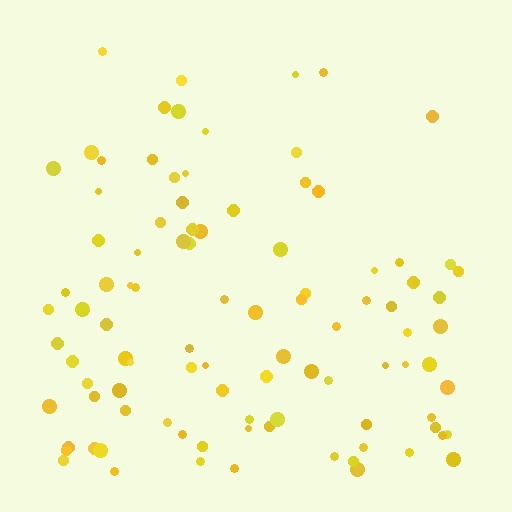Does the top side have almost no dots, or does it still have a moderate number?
Still a moderate number, just noticeably fewer than the bottom.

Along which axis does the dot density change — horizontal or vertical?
Vertical.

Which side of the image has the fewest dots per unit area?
The top.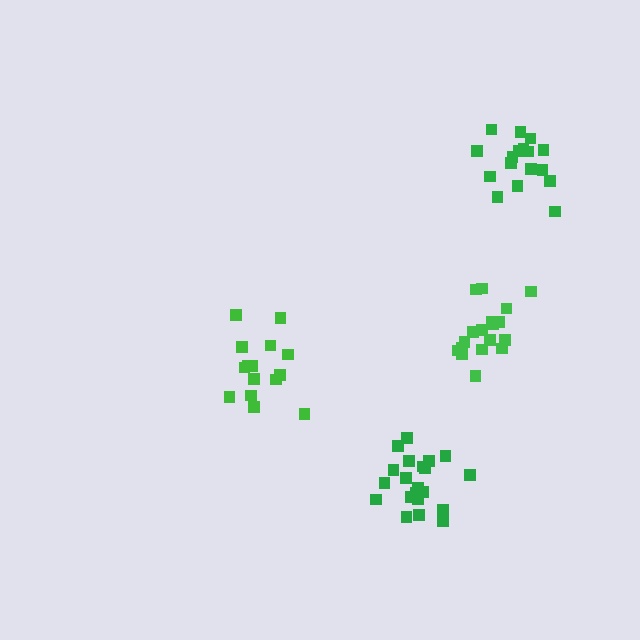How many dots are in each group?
Group 1: 17 dots, Group 2: 18 dots, Group 3: 15 dots, Group 4: 21 dots (71 total).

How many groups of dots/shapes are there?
There are 4 groups.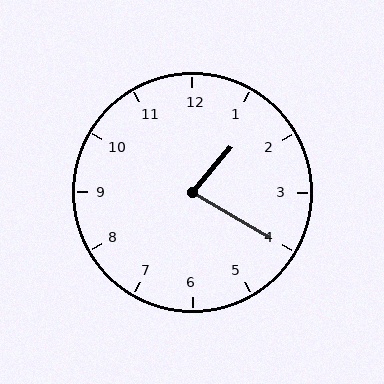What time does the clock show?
1:20.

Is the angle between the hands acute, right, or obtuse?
It is acute.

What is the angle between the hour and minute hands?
Approximately 80 degrees.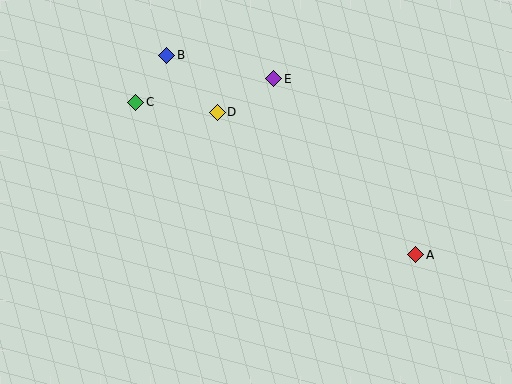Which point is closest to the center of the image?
Point D at (217, 112) is closest to the center.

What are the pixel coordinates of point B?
Point B is at (167, 55).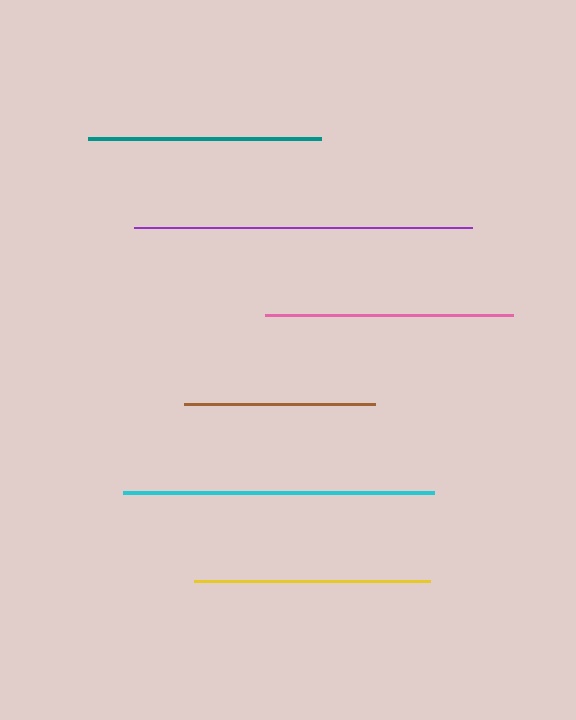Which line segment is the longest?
The purple line is the longest at approximately 337 pixels.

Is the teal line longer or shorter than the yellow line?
The yellow line is longer than the teal line.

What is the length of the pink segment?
The pink segment is approximately 247 pixels long.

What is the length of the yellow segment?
The yellow segment is approximately 236 pixels long.